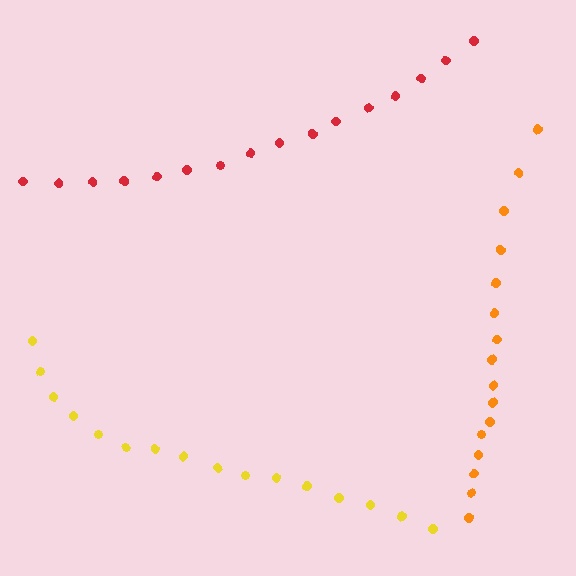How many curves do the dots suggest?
There are 3 distinct paths.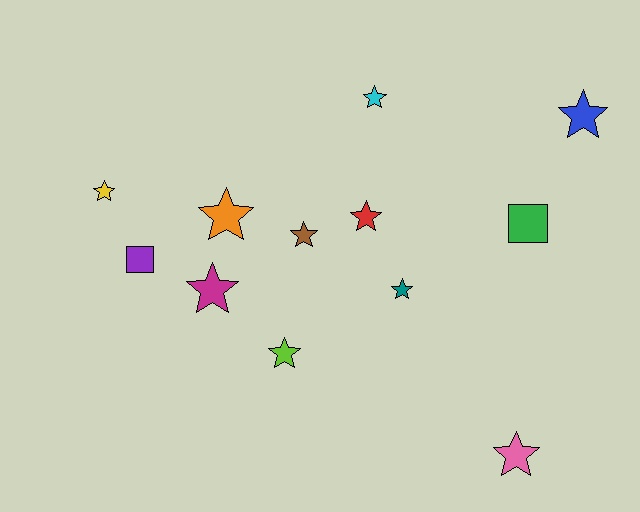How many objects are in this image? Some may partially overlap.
There are 12 objects.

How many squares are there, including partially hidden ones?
There are 2 squares.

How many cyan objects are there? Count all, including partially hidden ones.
There is 1 cyan object.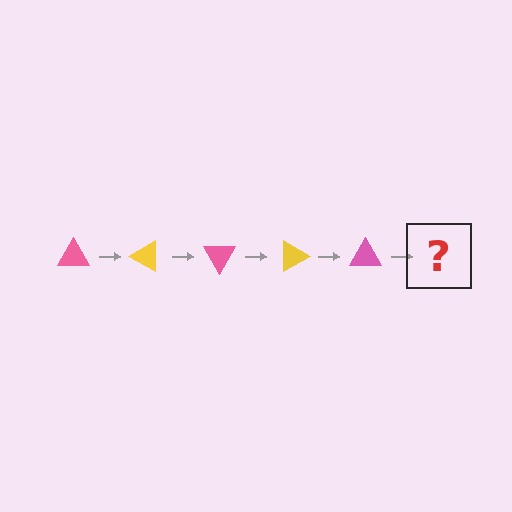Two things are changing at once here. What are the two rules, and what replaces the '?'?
The two rules are that it rotates 30 degrees each step and the color cycles through pink and yellow. The '?' should be a yellow triangle, rotated 150 degrees from the start.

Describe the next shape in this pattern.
It should be a yellow triangle, rotated 150 degrees from the start.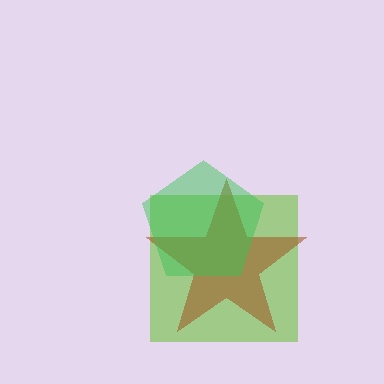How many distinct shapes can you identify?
There are 3 distinct shapes: a lime square, a brown star, a green pentagon.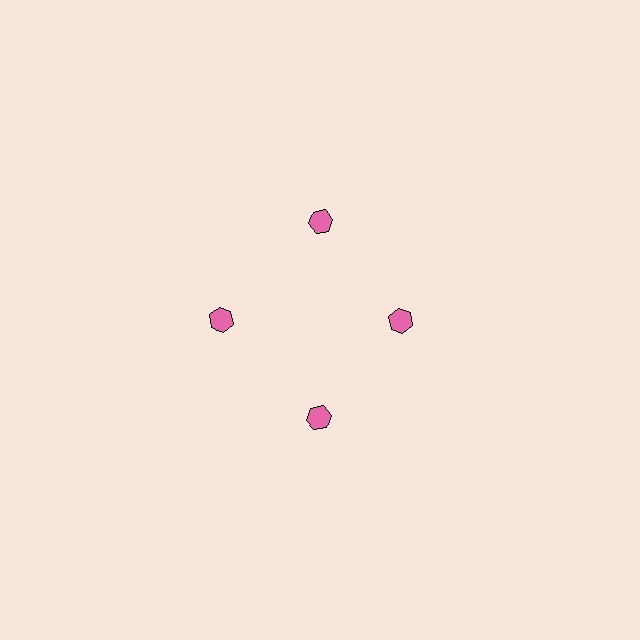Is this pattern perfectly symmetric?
No. The 4 pink hexagons are arranged in a ring, but one element near the 3 o'clock position is pulled inward toward the center, breaking the 4-fold rotational symmetry.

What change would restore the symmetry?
The symmetry would be restored by moving it outward, back onto the ring so that all 4 hexagons sit at equal angles and equal distance from the center.